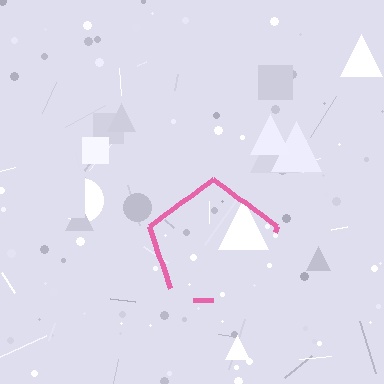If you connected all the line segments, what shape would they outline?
They would outline a pentagon.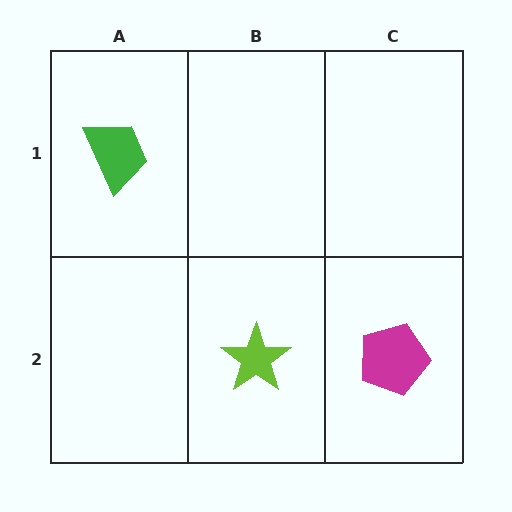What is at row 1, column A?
A green trapezoid.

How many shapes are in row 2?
2 shapes.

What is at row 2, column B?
A lime star.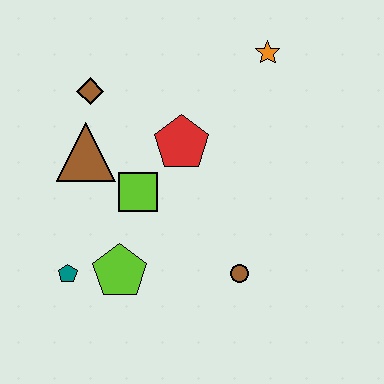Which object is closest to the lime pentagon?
The teal pentagon is closest to the lime pentagon.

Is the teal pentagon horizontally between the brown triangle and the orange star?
No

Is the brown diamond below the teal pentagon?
No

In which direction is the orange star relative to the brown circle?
The orange star is above the brown circle.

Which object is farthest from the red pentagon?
The teal pentagon is farthest from the red pentagon.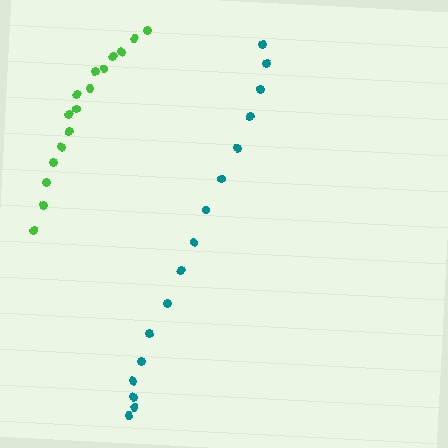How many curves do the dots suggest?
There are 2 distinct paths.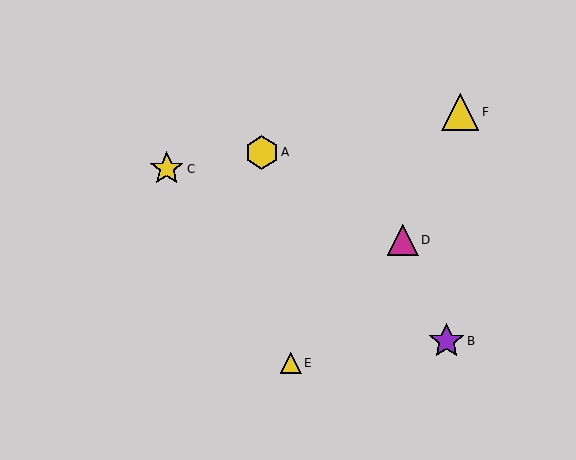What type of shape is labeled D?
Shape D is a magenta triangle.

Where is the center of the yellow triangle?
The center of the yellow triangle is at (460, 112).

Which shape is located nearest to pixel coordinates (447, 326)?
The purple star (labeled B) at (447, 341) is nearest to that location.